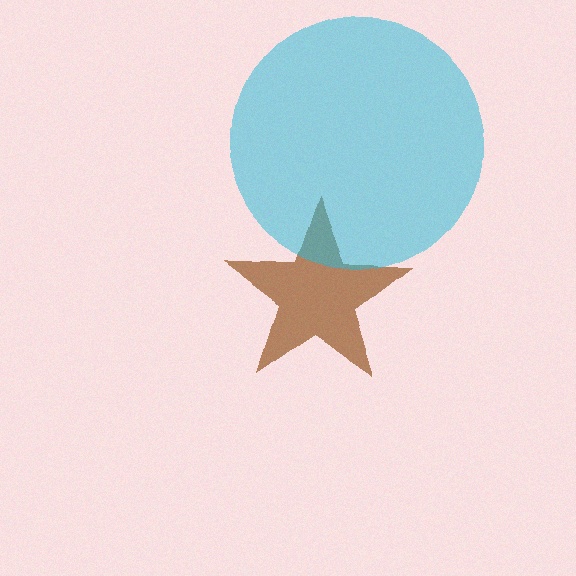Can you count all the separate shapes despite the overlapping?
Yes, there are 2 separate shapes.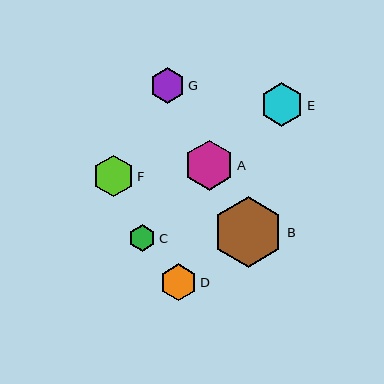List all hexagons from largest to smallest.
From largest to smallest: B, A, E, F, D, G, C.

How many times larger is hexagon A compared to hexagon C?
Hexagon A is approximately 1.8 times the size of hexagon C.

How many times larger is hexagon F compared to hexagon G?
Hexagon F is approximately 1.2 times the size of hexagon G.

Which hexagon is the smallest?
Hexagon C is the smallest with a size of approximately 27 pixels.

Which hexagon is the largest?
Hexagon B is the largest with a size of approximately 71 pixels.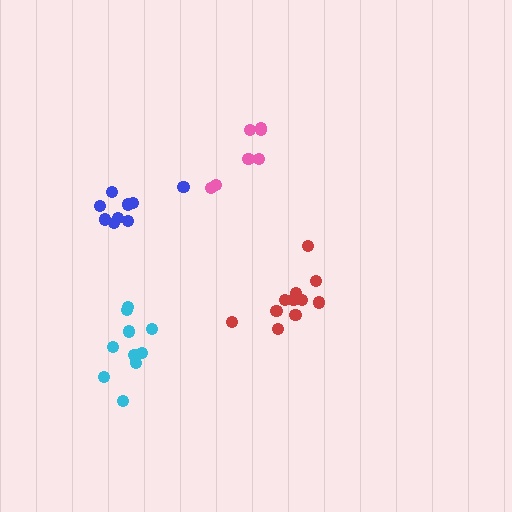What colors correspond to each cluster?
The clusters are colored: red, pink, cyan, blue.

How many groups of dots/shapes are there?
There are 4 groups.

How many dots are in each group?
Group 1: 11 dots, Group 2: 7 dots, Group 3: 11 dots, Group 4: 9 dots (38 total).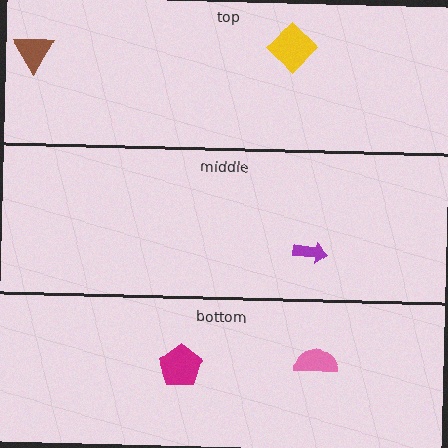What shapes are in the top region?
The brown triangle, the yellow diamond.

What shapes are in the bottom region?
The pink semicircle, the magenta pentagon.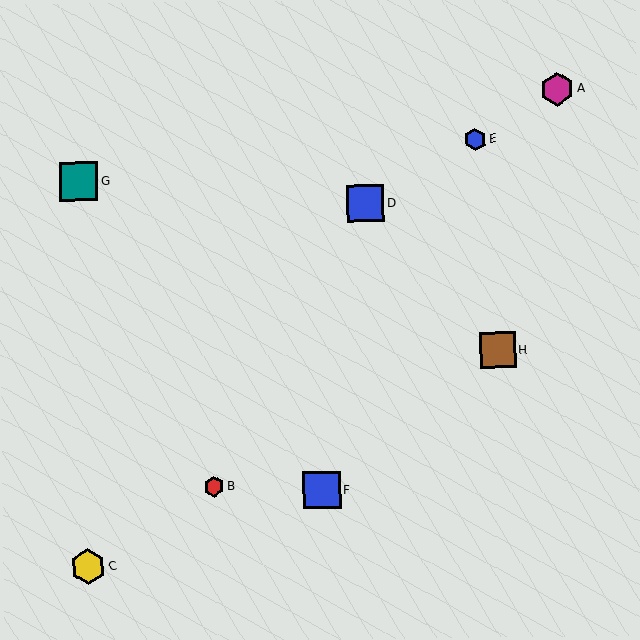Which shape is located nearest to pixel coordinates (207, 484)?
The red hexagon (labeled B) at (214, 486) is nearest to that location.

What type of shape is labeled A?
Shape A is a magenta hexagon.